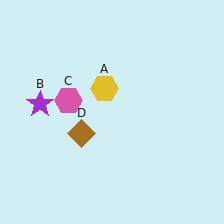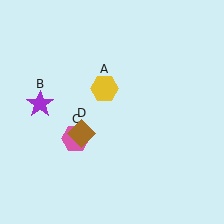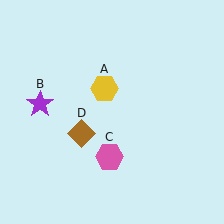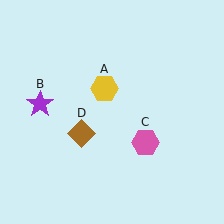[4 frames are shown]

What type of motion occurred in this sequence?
The pink hexagon (object C) rotated counterclockwise around the center of the scene.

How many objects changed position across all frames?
1 object changed position: pink hexagon (object C).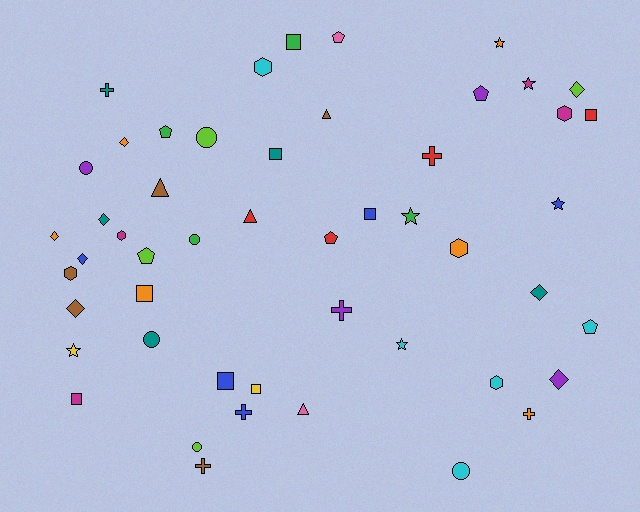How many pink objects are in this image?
There are 2 pink objects.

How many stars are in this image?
There are 6 stars.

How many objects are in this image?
There are 50 objects.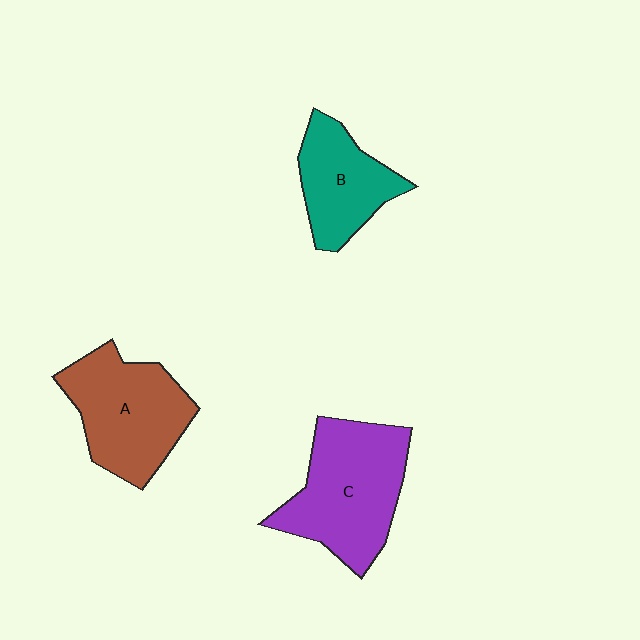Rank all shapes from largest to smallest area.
From largest to smallest: C (purple), A (brown), B (teal).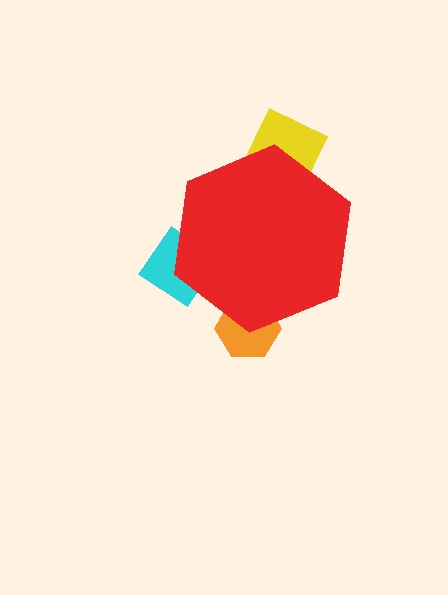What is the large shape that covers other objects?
A red hexagon.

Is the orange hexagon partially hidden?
Yes, the orange hexagon is partially hidden behind the red hexagon.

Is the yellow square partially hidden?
Yes, the yellow square is partially hidden behind the red hexagon.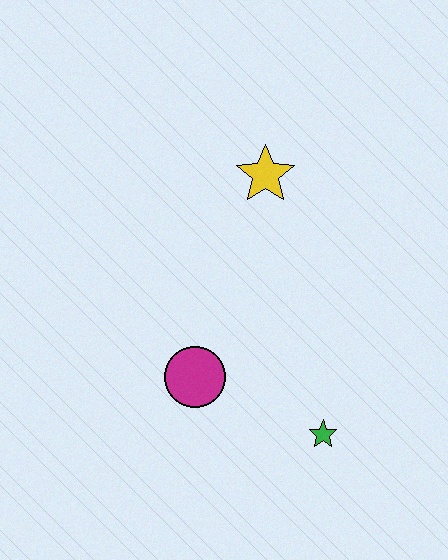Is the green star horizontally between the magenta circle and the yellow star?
No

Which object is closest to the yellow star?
The magenta circle is closest to the yellow star.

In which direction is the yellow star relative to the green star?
The yellow star is above the green star.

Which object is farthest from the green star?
The yellow star is farthest from the green star.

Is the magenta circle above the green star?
Yes